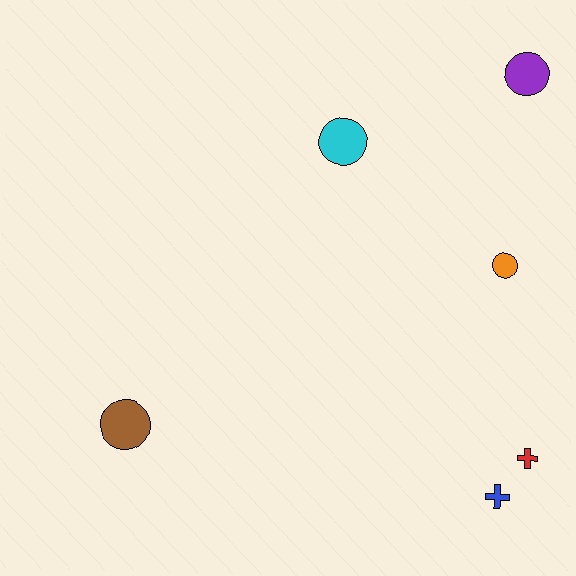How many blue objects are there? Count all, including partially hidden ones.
There is 1 blue object.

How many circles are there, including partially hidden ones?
There are 4 circles.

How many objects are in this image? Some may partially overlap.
There are 6 objects.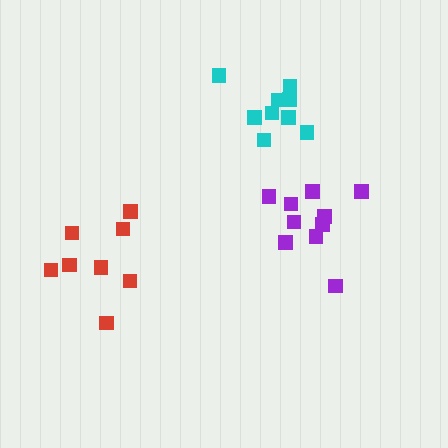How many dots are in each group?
Group 1: 9 dots, Group 2: 10 dots, Group 3: 8 dots (27 total).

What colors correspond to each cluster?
The clusters are colored: cyan, purple, red.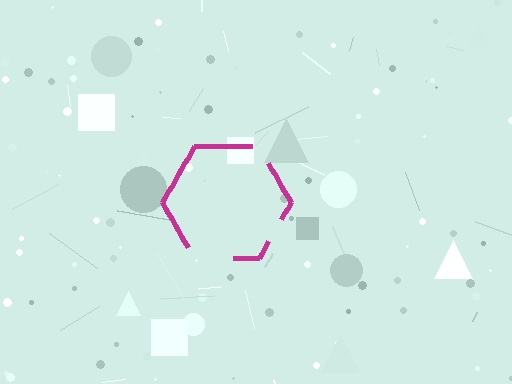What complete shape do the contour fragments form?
The contour fragments form a hexagon.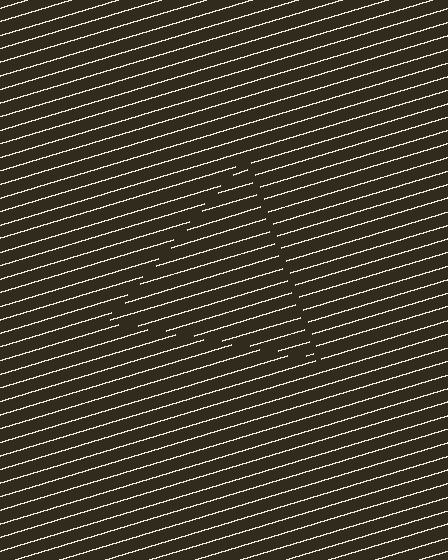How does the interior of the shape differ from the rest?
The interior of the shape contains the same grating, shifted by half a period — the contour is defined by the phase discontinuity where line-ends from the inner and outer gratings abut.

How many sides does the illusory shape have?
3 sides — the line-ends trace a triangle.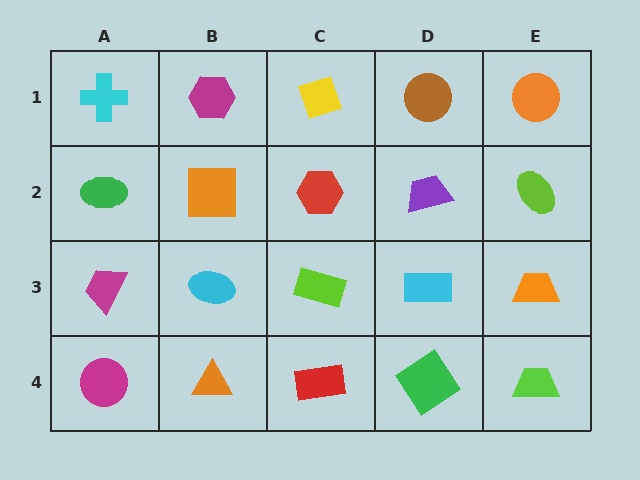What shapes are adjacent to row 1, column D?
A purple trapezoid (row 2, column D), a yellow diamond (row 1, column C), an orange circle (row 1, column E).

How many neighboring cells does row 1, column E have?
2.